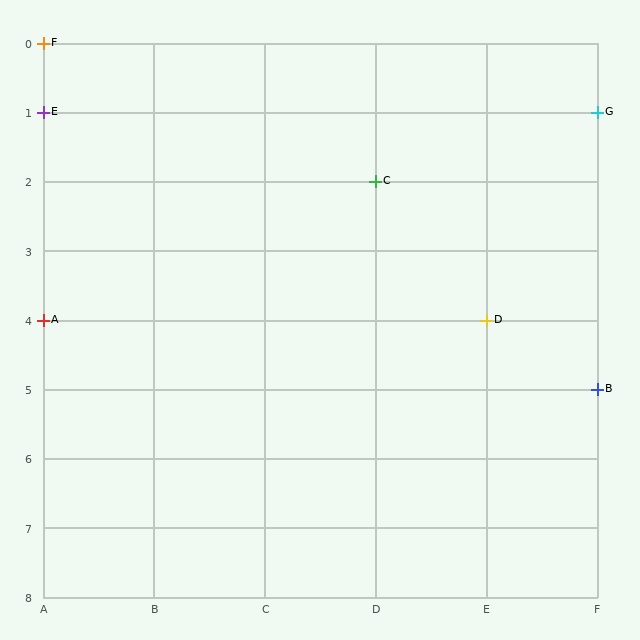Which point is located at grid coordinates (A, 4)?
Point A is at (A, 4).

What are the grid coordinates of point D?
Point D is at grid coordinates (E, 4).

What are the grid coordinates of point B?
Point B is at grid coordinates (F, 5).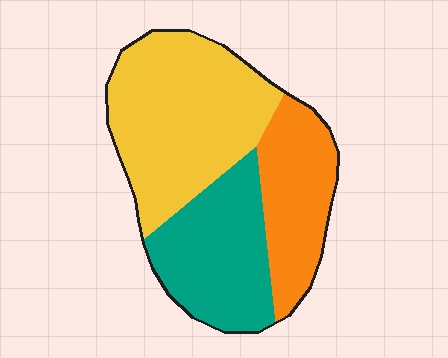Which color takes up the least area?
Orange, at roughly 25%.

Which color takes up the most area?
Yellow, at roughly 45%.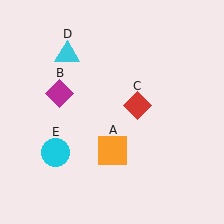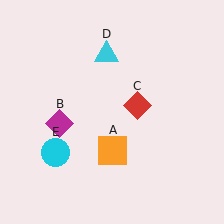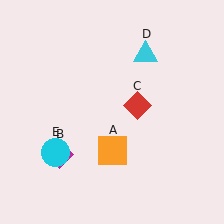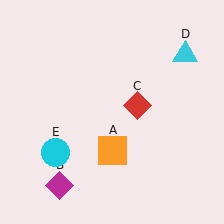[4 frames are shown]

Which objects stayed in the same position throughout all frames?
Orange square (object A) and red diamond (object C) and cyan circle (object E) remained stationary.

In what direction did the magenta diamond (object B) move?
The magenta diamond (object B) moved down.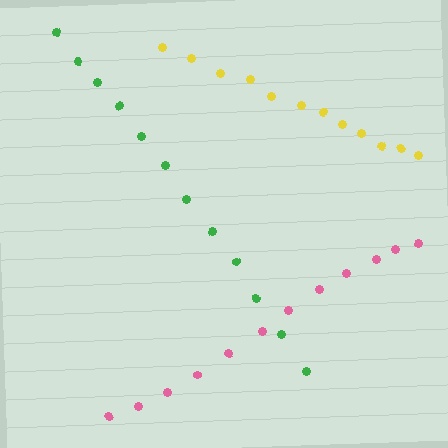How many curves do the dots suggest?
There are 3 distinct paths.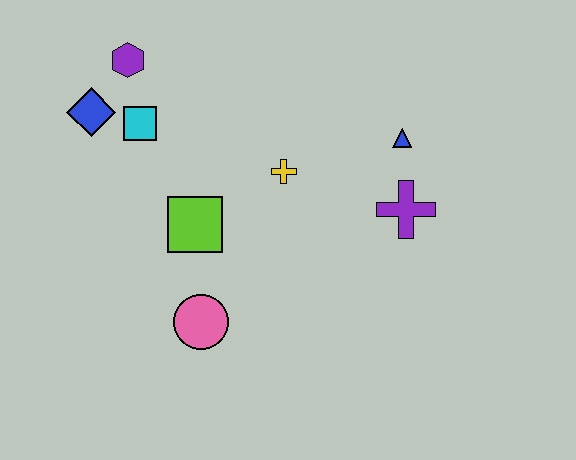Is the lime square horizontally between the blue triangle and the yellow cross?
No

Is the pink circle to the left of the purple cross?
Yes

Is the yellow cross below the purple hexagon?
Yes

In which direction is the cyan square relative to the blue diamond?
The cyan square is to the right of the blue diamond.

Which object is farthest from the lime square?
The blue triangle is farthest from the lime square.